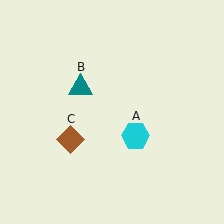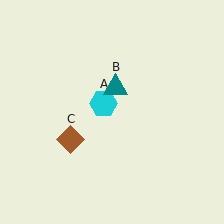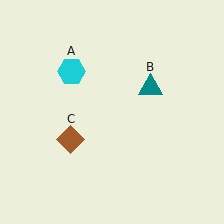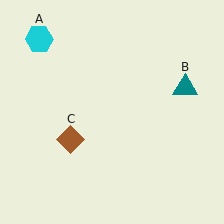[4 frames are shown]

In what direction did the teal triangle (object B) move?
The teal triangle (object B) moved right.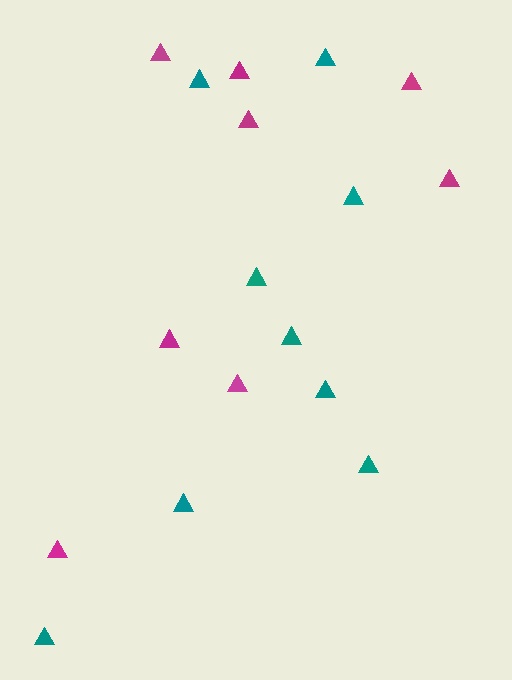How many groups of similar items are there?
There are 2 groups: one group of magenta triangles (8) and one group of teal triangles (9).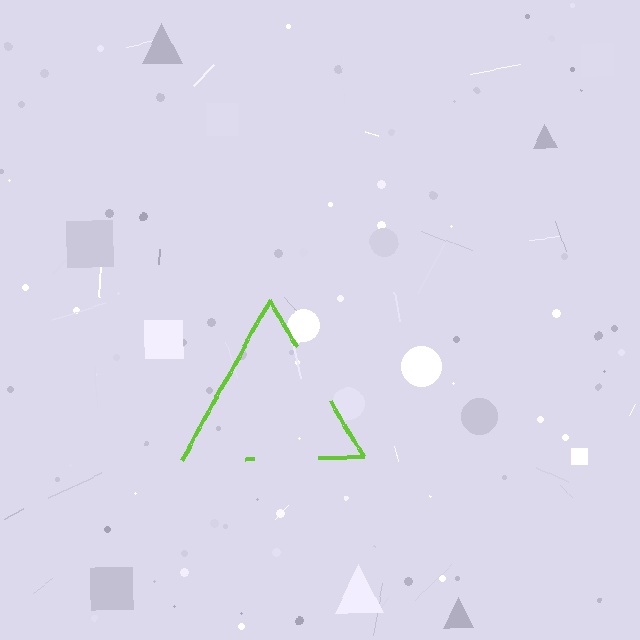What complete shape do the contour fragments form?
The contour fragments form a triangle.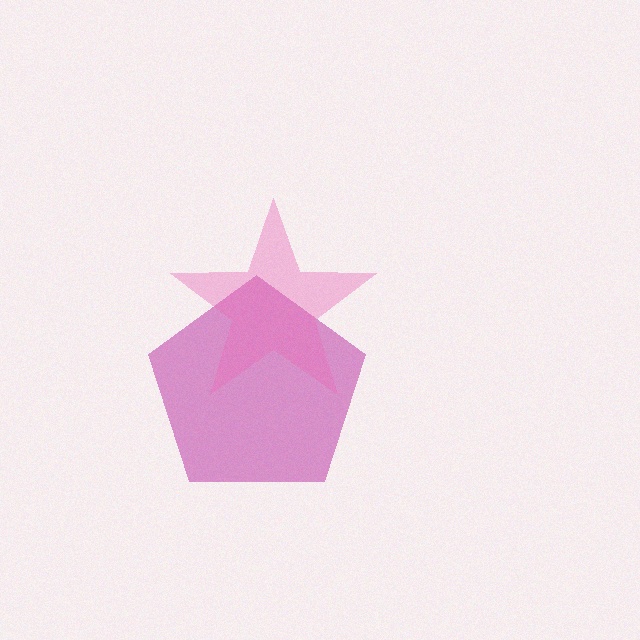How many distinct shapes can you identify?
There are 2 distinct shapes: a magenta pentagon, a pink star.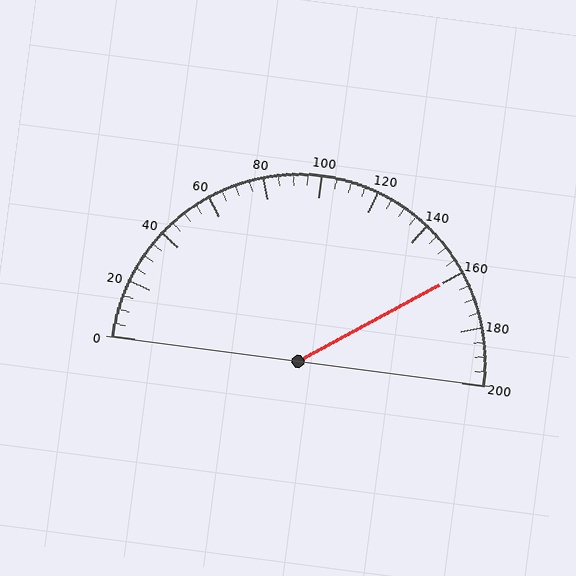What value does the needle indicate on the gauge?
The needle indicates approximately 160.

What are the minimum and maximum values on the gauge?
The gauge ranges from 0 to 200.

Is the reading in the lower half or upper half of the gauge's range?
The reading is in the upper half of the range (0 to 200).